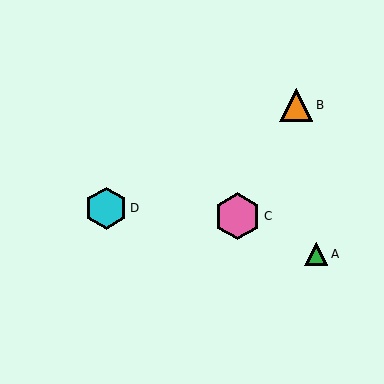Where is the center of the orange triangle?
The center of the orange triangle is at (296, 105).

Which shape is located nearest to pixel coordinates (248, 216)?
The pink hexagon (labeled C) at (238, 216) is nearest to that location.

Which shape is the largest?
The pink hexagon (labeled C) is the largest.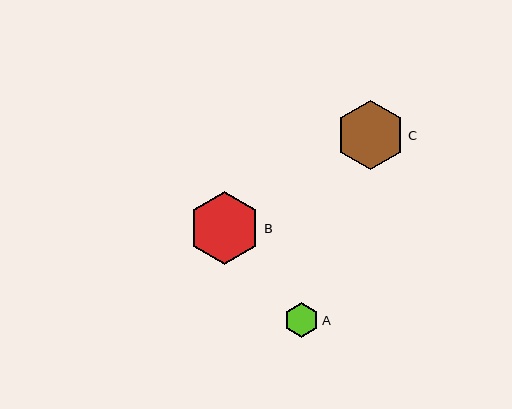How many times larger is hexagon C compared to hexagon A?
Hexagon C is approximately 2.0 times the size of hexagon A.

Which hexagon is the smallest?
Hexagon A is the smallest with a size of approximately 35 pixels.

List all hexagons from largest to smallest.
From largest to smallest: B, C, A.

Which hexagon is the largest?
Hexagon B is the largest with a size of approximately 73 pixels.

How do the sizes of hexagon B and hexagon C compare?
Hexagon B and hexagon C are approximately the same size.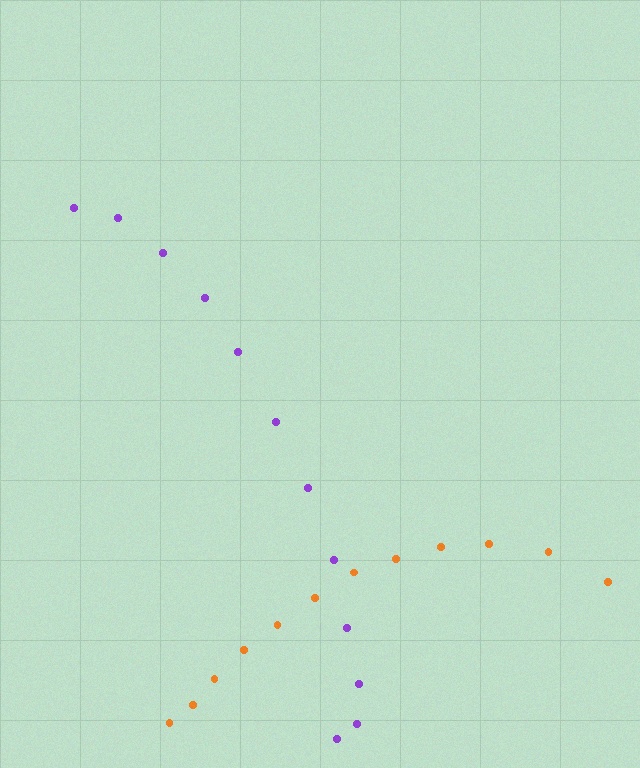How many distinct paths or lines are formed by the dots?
There are 2 distinct paths.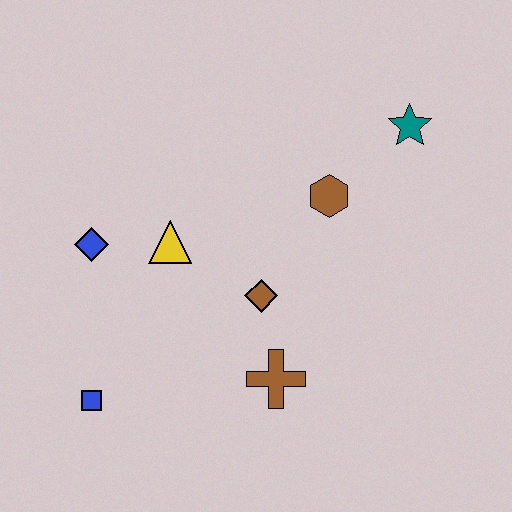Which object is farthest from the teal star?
The blue square is farthest from the teal star.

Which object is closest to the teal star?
The brown hexagon is closest to the teal star.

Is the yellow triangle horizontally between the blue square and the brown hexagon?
Yes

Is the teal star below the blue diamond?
No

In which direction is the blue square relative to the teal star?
The blue square is to the left of the teal star.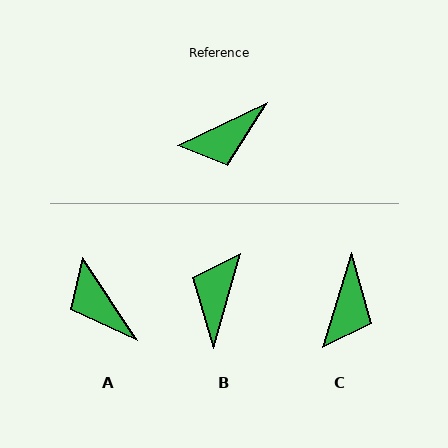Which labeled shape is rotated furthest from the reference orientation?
B, about 131 degrees away.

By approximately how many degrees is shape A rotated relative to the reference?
Approximately 82 degrees clockwise.